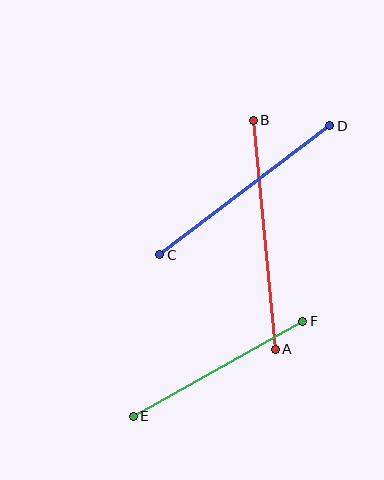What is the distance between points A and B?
The distance is approximately 230 pixels.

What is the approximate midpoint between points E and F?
The midpoint is at approximately (218, 369) pixels.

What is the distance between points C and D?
The distance is approximately 213 pixels.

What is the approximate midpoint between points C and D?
The midpoint is at approximately (245, 190) pixels.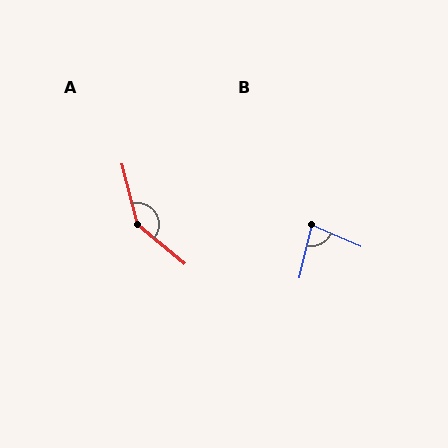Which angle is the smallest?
B, at approximately 79 degrees.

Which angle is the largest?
A, at approximately 144 degrees.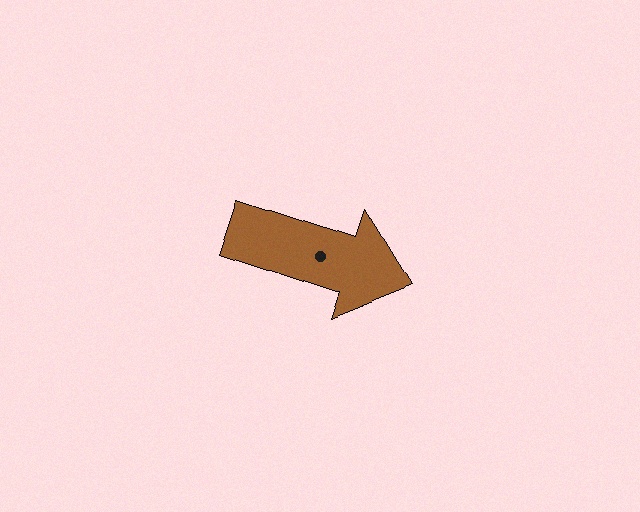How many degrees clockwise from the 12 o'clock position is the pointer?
Approximately 109 degrees.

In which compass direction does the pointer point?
East.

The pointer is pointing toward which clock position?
Roughly 4 o'clock.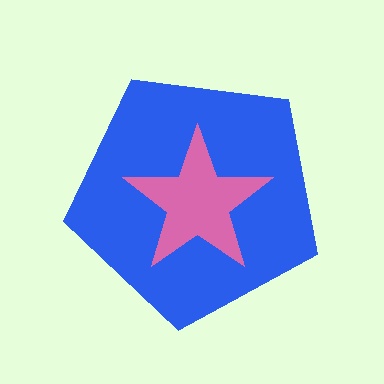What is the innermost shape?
The pink star.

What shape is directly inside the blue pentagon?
The pink star.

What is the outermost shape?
The blue pentagon.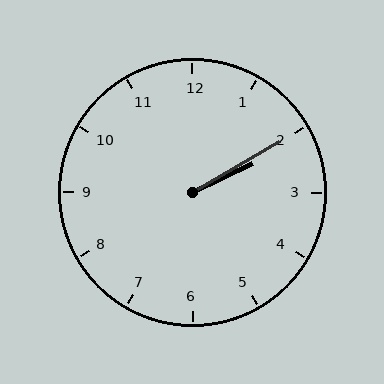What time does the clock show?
2:10.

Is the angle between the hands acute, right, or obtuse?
It is acute.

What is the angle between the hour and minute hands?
Approximately 5 degrees.